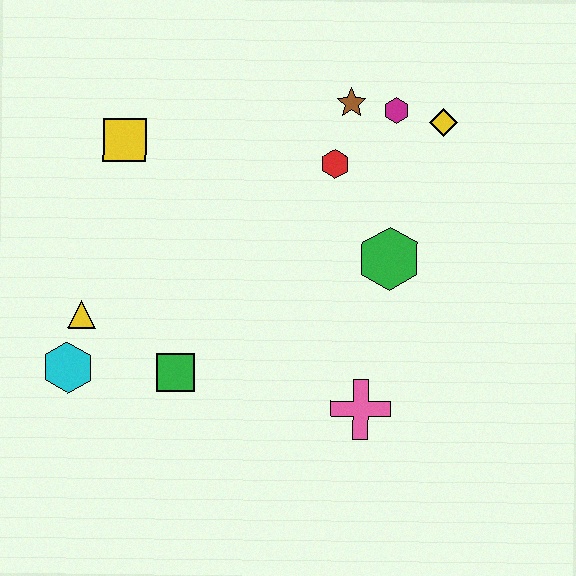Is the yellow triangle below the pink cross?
No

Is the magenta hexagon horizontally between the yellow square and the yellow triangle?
No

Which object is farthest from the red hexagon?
The cyan hexagon is farthest from the red hexagon.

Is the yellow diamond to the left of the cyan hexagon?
No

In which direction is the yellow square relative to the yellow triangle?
The yellow square is above the yellow triangle.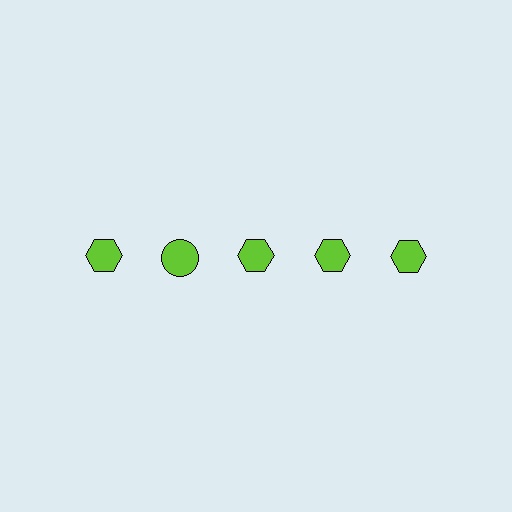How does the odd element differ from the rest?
It has a different shape: circle instead of hexagon.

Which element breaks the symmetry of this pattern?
The lime circle in the top row, second from left column breaks the symmetry. All other shapes are lime hexagons.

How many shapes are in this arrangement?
There are 5 shapes arranged in a grid pattern.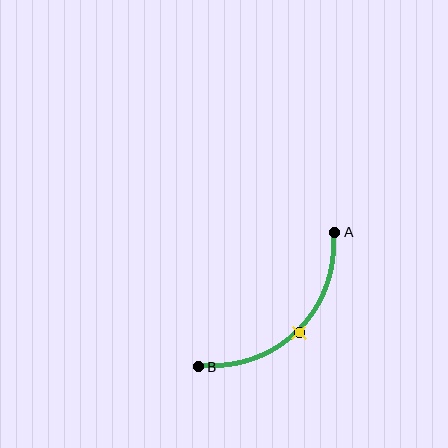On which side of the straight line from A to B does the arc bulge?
The arc bulges below and to the right of the straight line connecting A and B.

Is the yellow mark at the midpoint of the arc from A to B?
Yes. The yellow mark lies on the arc at equal arc-length from both A and B — it is the arc midpoint.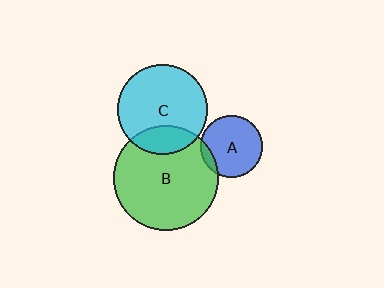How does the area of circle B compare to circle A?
Approximately 2.9 times.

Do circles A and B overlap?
Yes.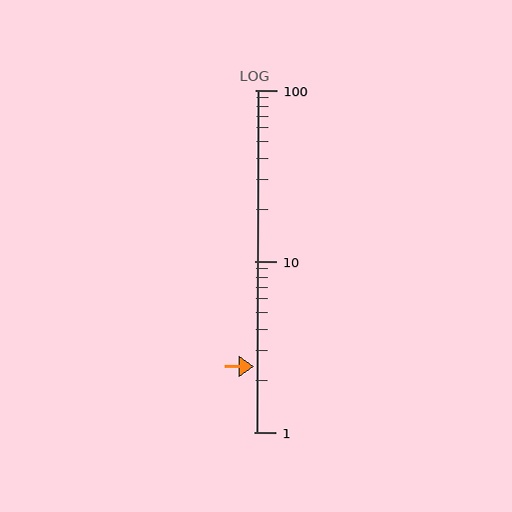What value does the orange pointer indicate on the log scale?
The pointer indicates approximately 2.4.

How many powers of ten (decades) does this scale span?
The scale spans 2 decades, from 1 to 100.